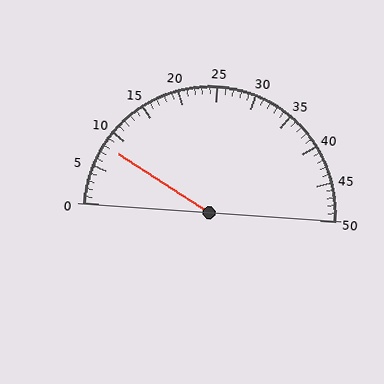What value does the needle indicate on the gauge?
The needle indicates approximately 8.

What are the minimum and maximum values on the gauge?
The gauge ranges from 0 to 50.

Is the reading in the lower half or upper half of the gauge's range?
The reading is in the lower half of the range (0 to 50).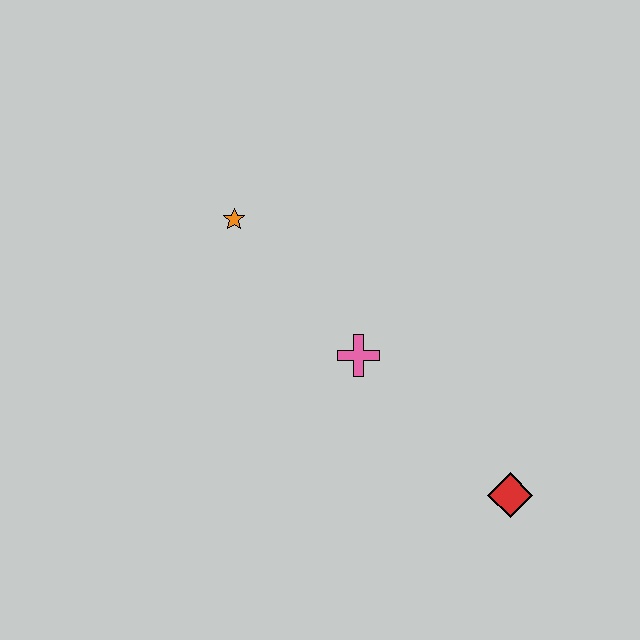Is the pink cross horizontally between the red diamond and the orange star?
Yes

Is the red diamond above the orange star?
No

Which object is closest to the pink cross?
The orange star is closest to the pink cross.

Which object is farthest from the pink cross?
The red diamond is farthest from the pink cross.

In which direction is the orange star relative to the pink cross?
The orange star is above the pink cross.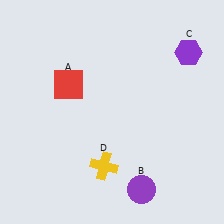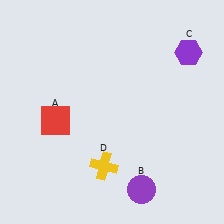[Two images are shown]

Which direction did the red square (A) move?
The red square (A) moved down.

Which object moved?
The red square (A) moved down.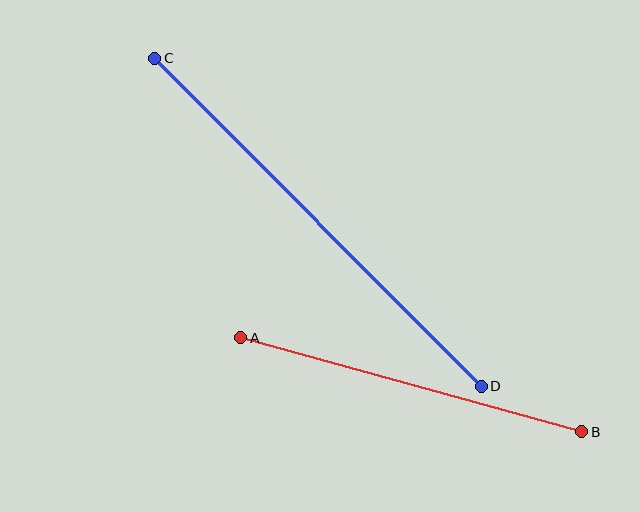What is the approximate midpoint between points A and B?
The midpoint is at approximately (411, 385) pixels.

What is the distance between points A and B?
The distance is approximately 354 pixels.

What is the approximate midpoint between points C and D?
The midpoint is at approximately (318, 222) pixels.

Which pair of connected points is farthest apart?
Points C and D are farthest apart.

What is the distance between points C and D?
The distance is approximately 463 pixels.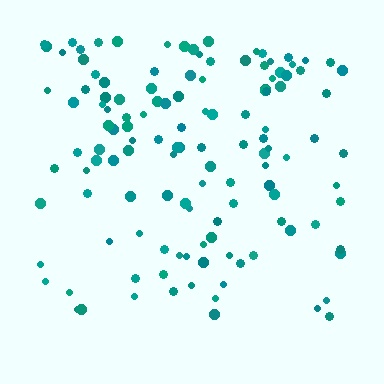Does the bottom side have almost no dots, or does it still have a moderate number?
Still a moderate number, just noticeably fewer than the top.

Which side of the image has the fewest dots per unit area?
The bottom.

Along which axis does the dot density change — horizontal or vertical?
Vertical.